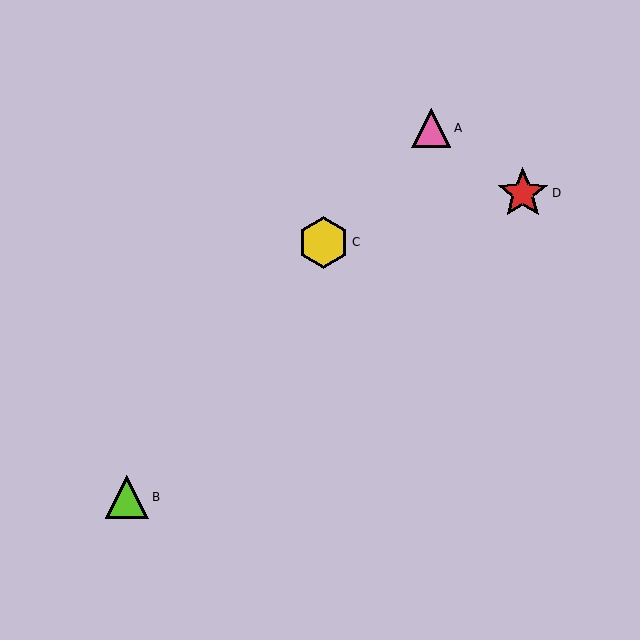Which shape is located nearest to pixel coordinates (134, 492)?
The lime triangle (labeled B) at (127, 497) is nearest to that location.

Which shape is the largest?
The red star (labeled D) is the largest.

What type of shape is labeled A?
Shape A is a pink triangle.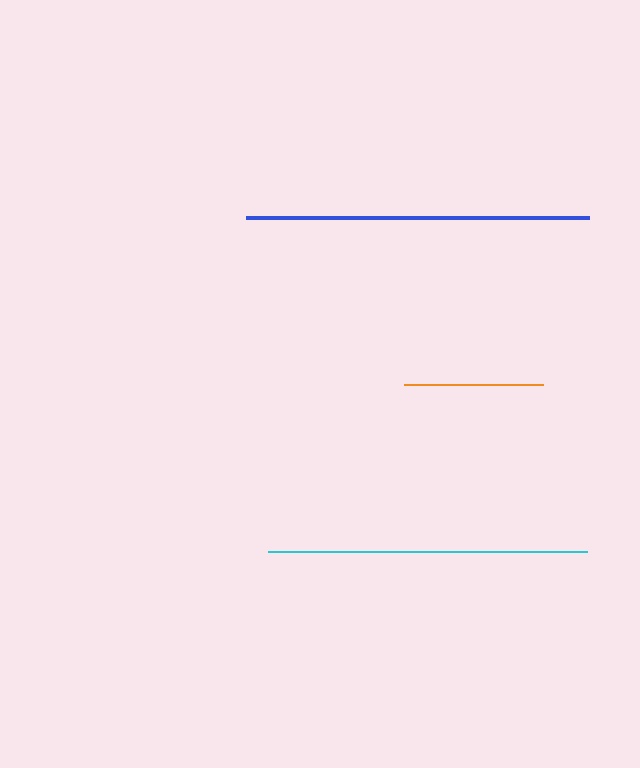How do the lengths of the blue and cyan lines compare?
The blue and cyan lines are approximately the same length.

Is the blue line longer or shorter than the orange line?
The blue line is longer than the orange line.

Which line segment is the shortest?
The orange line is the shortest at approximately 139 pixels.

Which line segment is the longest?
The blue line is the longest at approximately 343 pixels.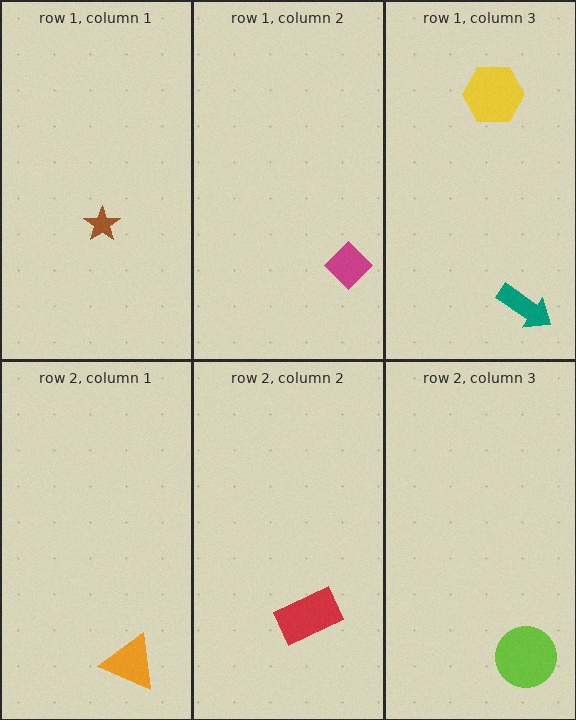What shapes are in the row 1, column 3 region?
The teal arrow, the yellow hexagon.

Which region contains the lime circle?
The row 2, column 3 region.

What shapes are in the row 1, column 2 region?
The magenta diamond.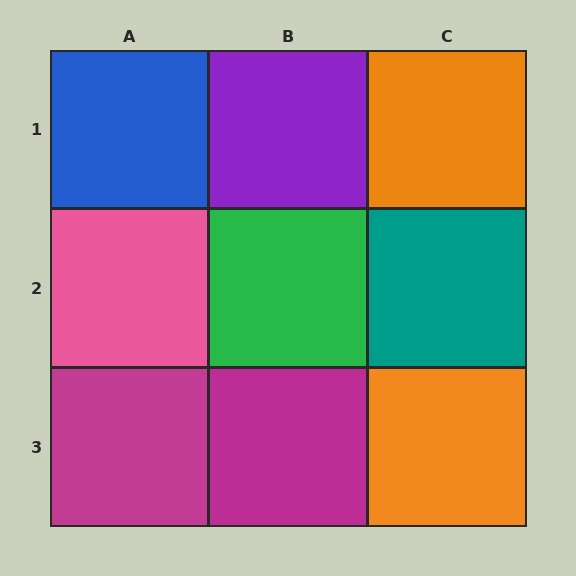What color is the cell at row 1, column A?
Blue.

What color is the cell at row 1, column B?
Purple.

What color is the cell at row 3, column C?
Orange.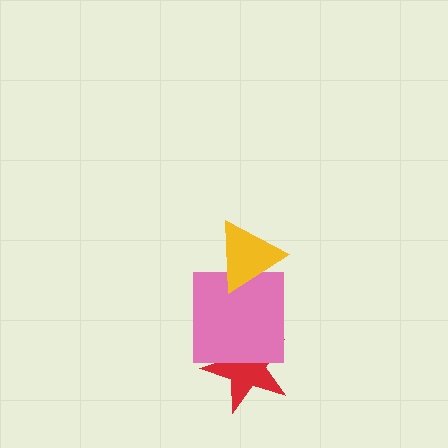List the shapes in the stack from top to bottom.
From top to bottom: the yellow triangle, the pink square, the red star.